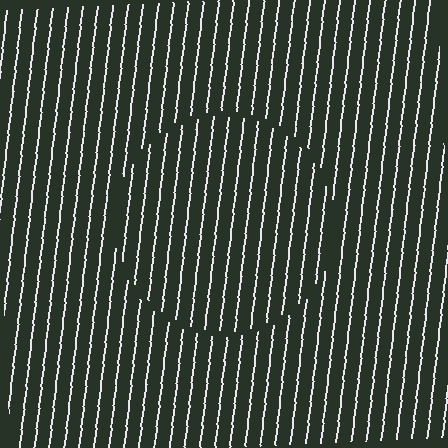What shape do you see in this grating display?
An illusory circle. The interior of the shape contains the same grating, shifted by half a period — the contour is defined by the phase discontinuity where line-ends from the inner and outer gratings abut.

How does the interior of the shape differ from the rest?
The interior of the shape contains the same grating, shifted by half a period — the contour is defined by the phase discontinuity where line-ends from the inner and outer gratings abut.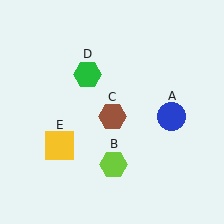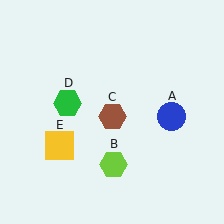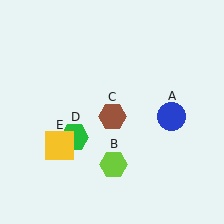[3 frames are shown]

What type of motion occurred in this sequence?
The green hexagon (object D) rotated counterclockwise around the center of the scene.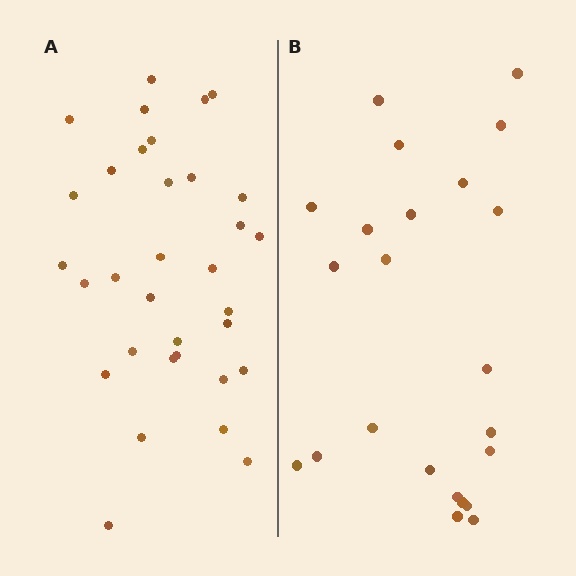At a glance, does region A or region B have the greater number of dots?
Region A (the left region) has more dots.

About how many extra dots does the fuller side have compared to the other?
Region A has roughly 10 or so more dots than region B.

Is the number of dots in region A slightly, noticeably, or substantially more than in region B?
Region A has noticeably more, but not dramatically so. The ratio is roughly 1.4 to 1.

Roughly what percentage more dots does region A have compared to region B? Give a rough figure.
About 45% more.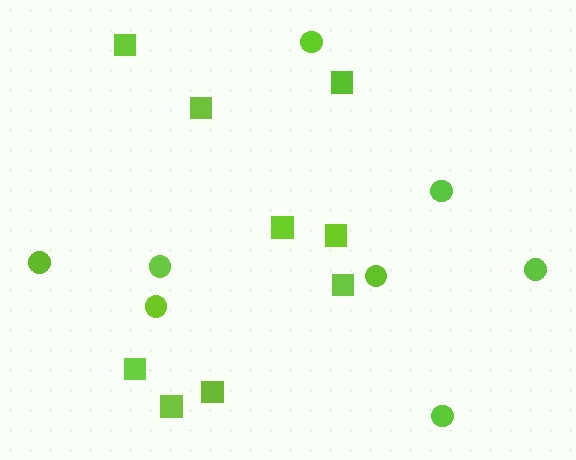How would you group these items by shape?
There are 2 groups: one group of circles (8) and one group of squares (9).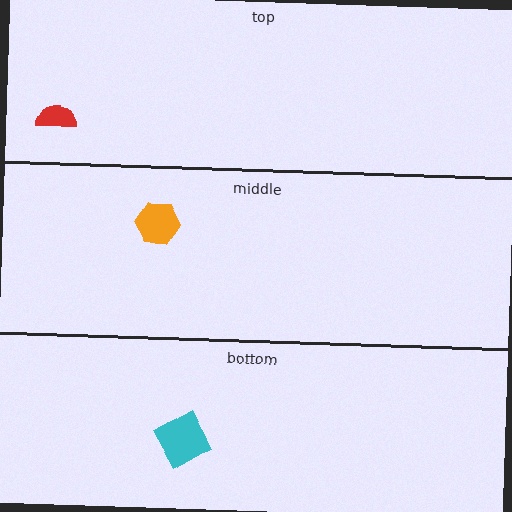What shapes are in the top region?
The red semicircle.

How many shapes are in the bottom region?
1.